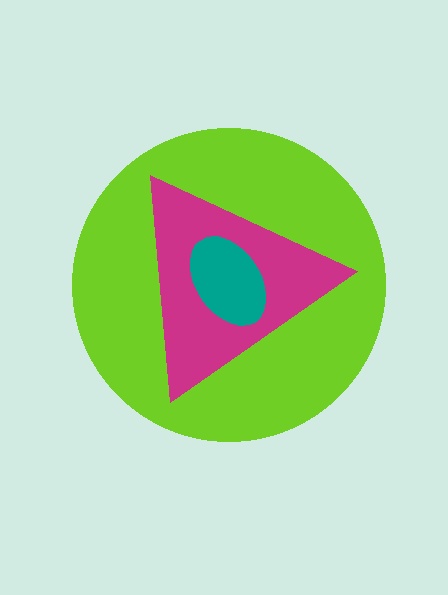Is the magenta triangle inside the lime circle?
Yes.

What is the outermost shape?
The lime circle.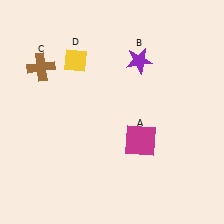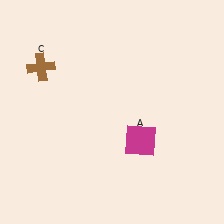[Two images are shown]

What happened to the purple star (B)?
The purple star (B) was removed in Image 2. It was in the top-right area of Image 1.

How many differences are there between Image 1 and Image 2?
There are 2 differences between the two images.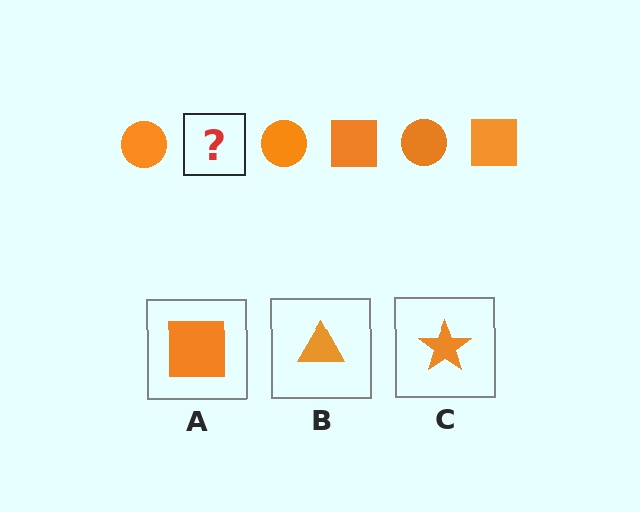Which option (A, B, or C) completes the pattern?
A.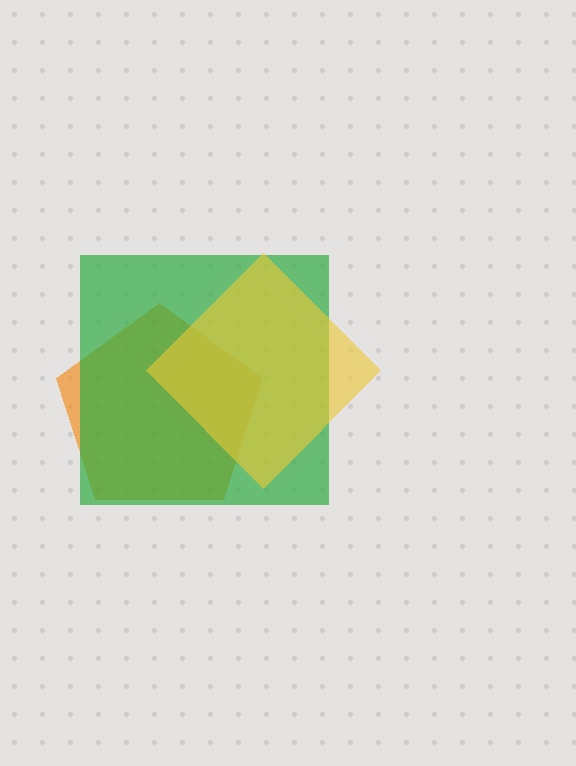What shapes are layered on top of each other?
The layered shapes are: an orange pentagon, a green square, a yellow diamond.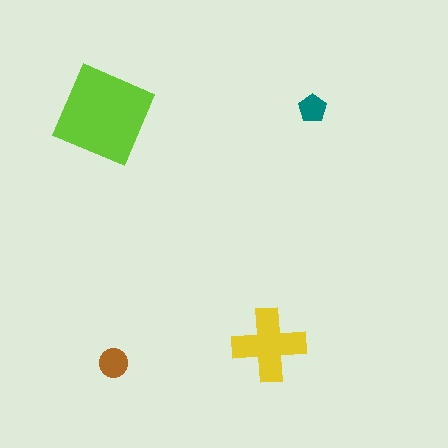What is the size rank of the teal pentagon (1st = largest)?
4th.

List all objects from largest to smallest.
The lime square, the yellow cross, the brown circle, the teal pentagon.